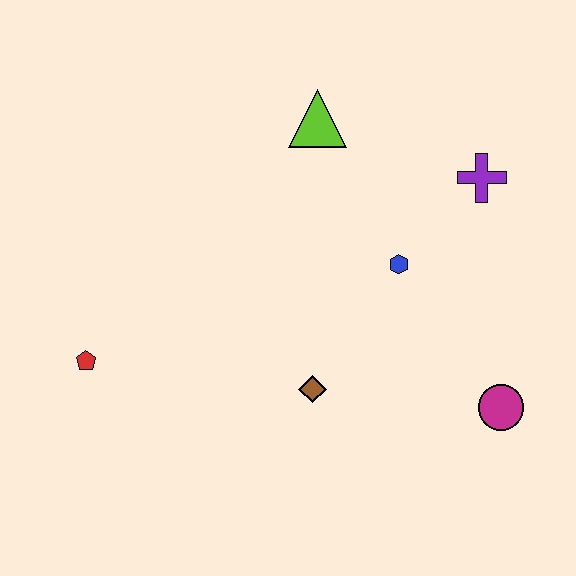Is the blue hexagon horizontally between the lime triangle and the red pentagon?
No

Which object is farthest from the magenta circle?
The red pentagon is farthest from the magenta circle.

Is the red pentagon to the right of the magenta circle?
No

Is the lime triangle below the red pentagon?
No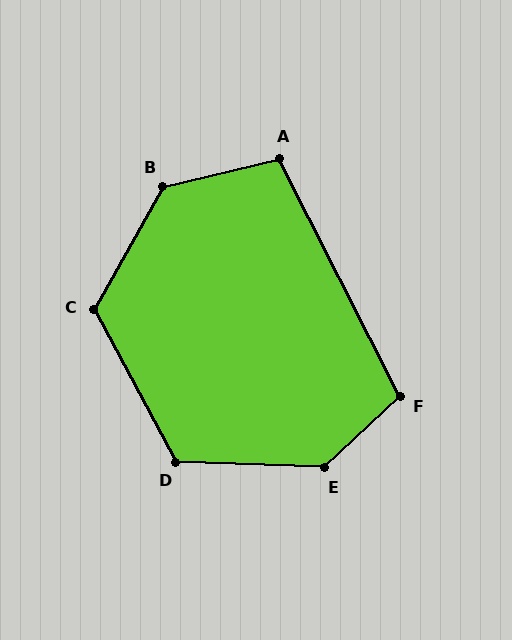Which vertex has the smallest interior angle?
A, at approximately 104 degrees.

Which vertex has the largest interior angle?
E, at approximately 134 degrees.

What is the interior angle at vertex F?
Approximately 107 degrees (obtuse).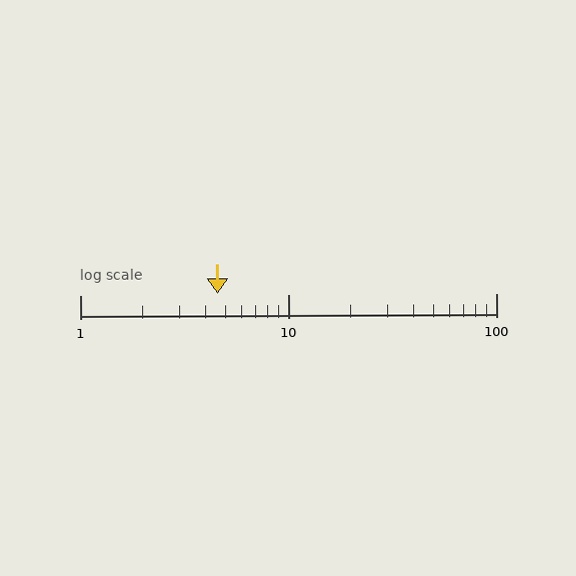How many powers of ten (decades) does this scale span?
The scale spans 2 decades, from 1 to 100.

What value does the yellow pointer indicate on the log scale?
The pointer indicates approximately 4.6.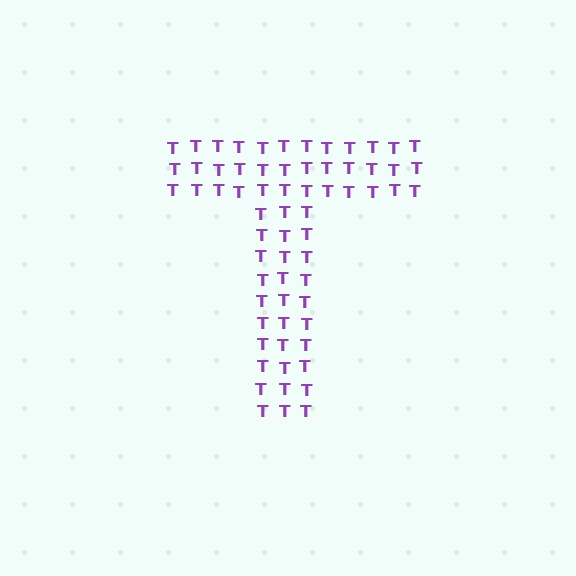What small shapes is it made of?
It is made of small letter T's.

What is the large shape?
The large shape is the letter T.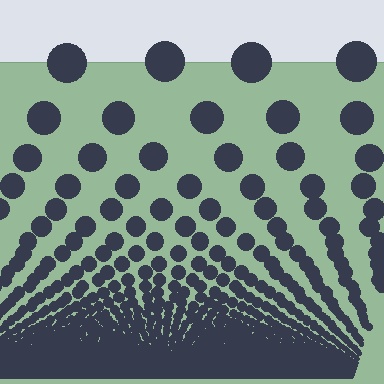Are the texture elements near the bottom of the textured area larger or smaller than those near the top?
Smaller. The gradient is inverted — elements near the bottom are smaller and denser.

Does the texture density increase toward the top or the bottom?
Density increases toward the bottom.